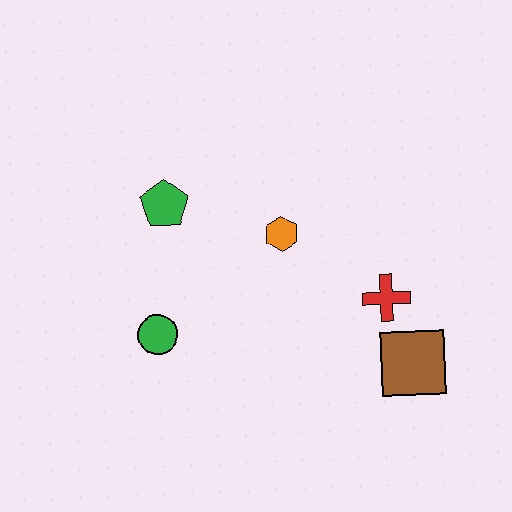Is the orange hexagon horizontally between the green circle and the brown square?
Yes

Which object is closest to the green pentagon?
The orange hexagon is closest to the green pentagon.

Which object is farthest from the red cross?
The green pentagon is farthest from the red cross.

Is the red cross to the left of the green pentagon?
No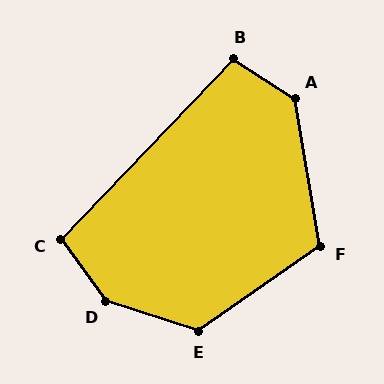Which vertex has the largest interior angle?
D, at approximately 144 degrees.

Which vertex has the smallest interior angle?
C, at approximately 101 degrees.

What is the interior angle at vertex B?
Approximately 101 degrees (obtuse).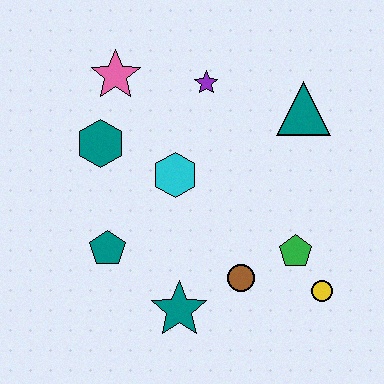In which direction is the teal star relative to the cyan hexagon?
The teal star is below the cyan hexagon.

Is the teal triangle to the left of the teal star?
No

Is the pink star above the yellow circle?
Yes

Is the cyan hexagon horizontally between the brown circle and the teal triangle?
No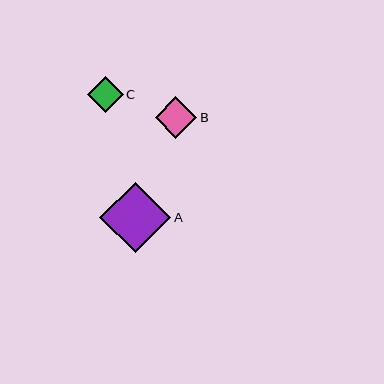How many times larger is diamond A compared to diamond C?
Diamond A is approximately 1.9 times the size of diamond C.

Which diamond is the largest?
Diamond A is the largest with a size of approximately 71 pixels.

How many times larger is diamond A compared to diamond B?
Diamond A is approximately 1.7 times the size of diamond B.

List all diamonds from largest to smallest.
From largest to smallest: A, B, C.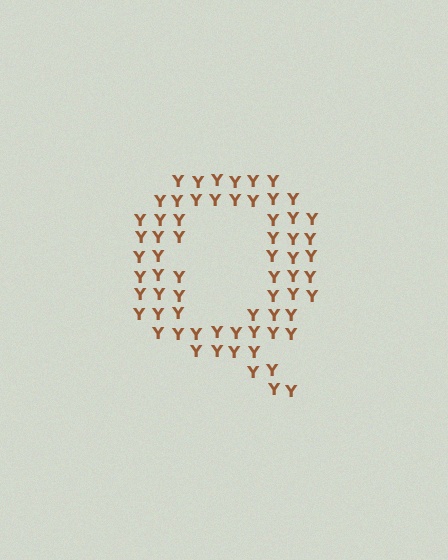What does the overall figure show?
The overall figure shows the letter Q.